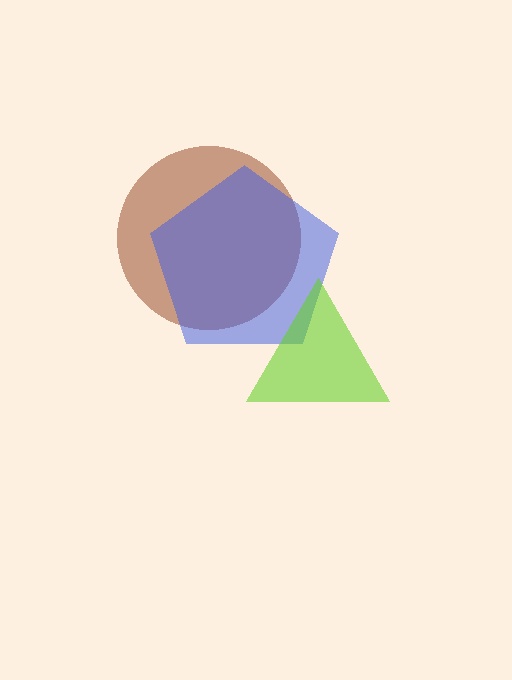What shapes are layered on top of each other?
The layered shapes are: a brown circle, a blue pentagon, a lime triangle.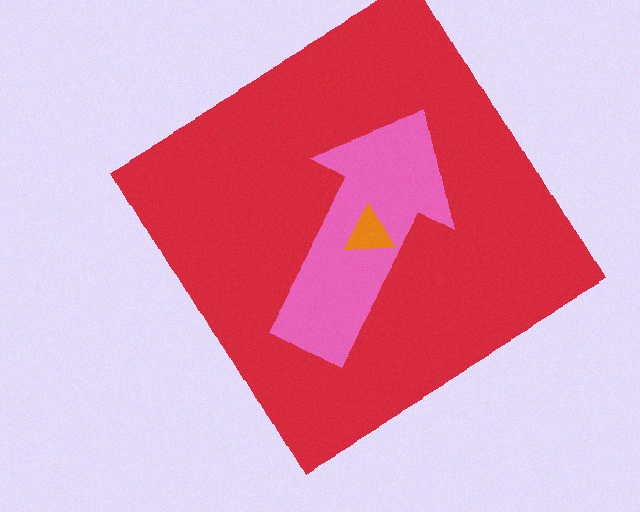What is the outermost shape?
The red diamond.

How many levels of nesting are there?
3.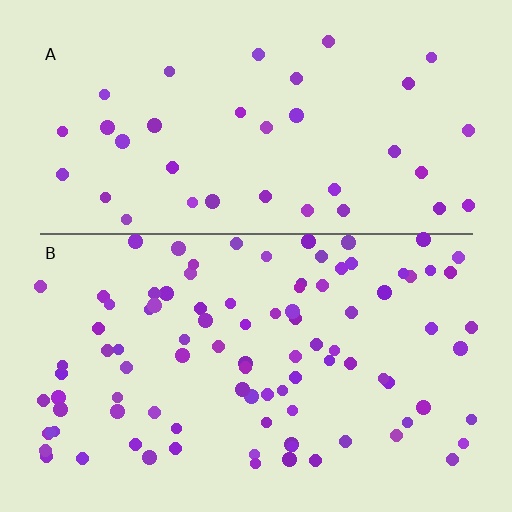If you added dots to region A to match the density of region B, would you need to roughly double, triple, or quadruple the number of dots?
Approximately triple.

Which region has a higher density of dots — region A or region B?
B (the bottom).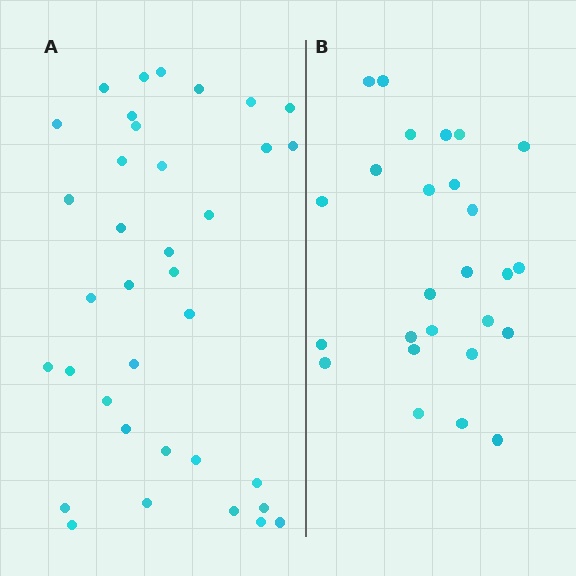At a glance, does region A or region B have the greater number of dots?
Region A (the left region) has more dots.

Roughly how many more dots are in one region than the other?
Region A has roughly 10 or so more dots than region B.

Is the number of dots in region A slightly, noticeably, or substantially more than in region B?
Region A has noticeably more, but not dramatically so. The ratio is roughly 1.4 to 1.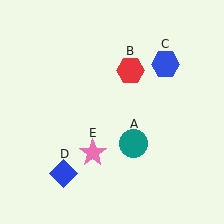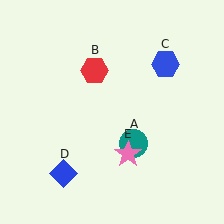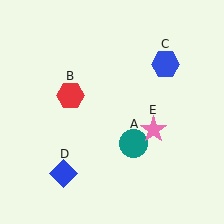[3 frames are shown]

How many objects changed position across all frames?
2 objects changed position: red hexagon (object B), pink star (object E).